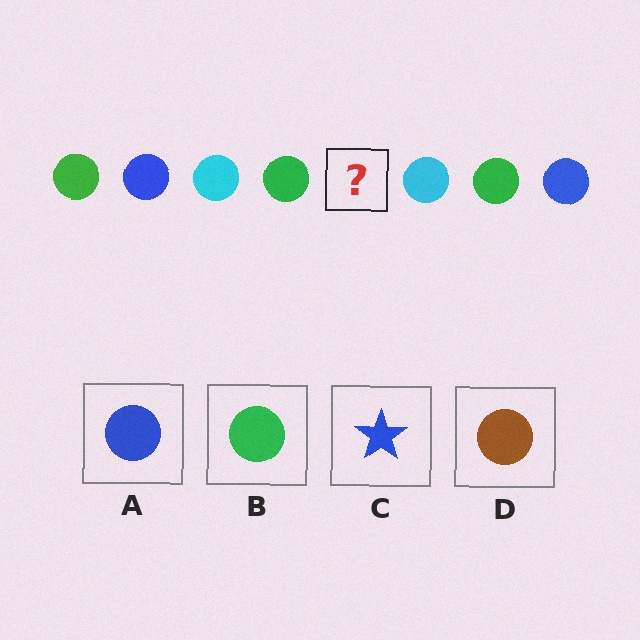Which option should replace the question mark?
Option A.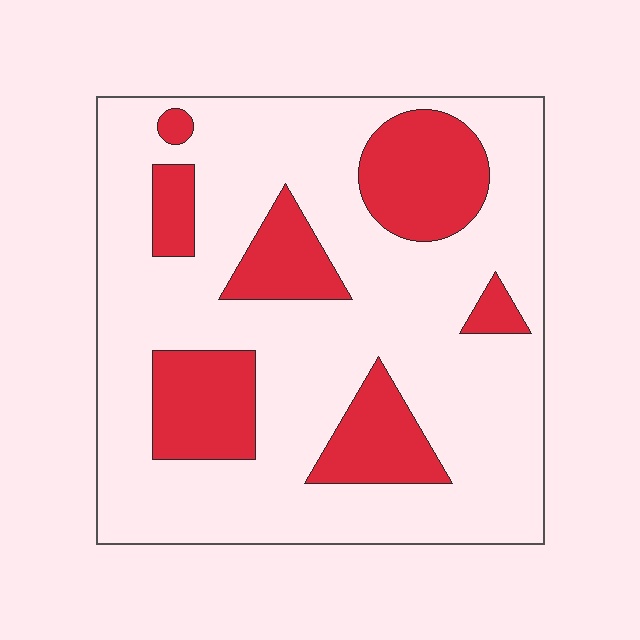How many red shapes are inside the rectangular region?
7.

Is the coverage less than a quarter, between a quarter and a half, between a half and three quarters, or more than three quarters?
Less than a quarter.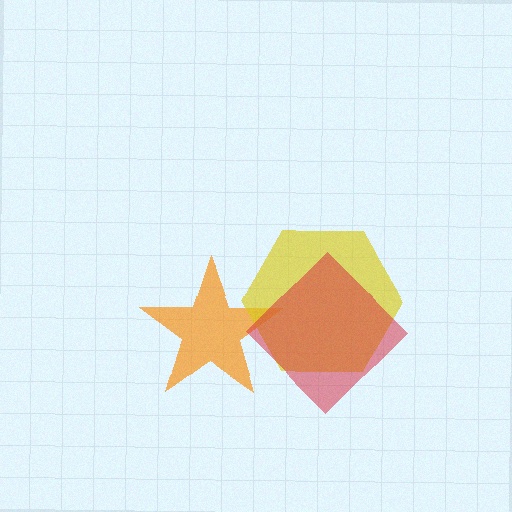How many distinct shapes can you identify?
There are 3 distinct shapes: an orange star, a yellow hexagon, a red diamond.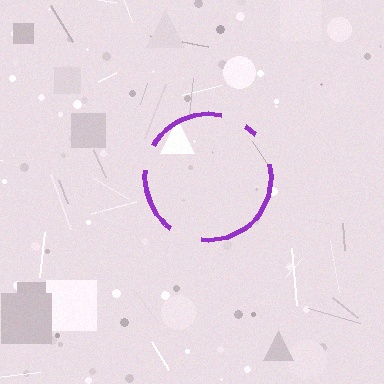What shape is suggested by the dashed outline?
The dashed outline suggests a circle.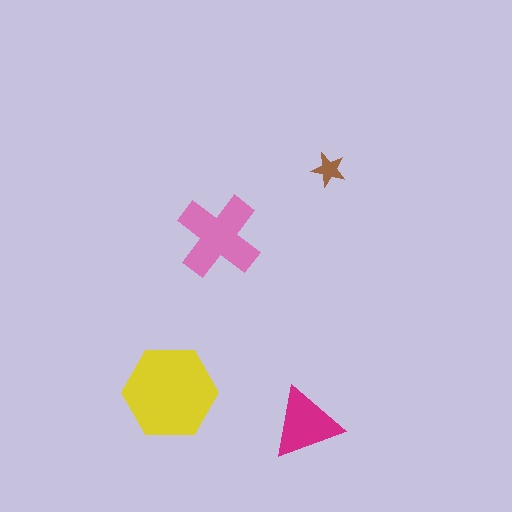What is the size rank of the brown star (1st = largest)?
4th.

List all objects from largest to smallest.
The yellow hexagon, the pink cross, the magenta triangle, the brown star.